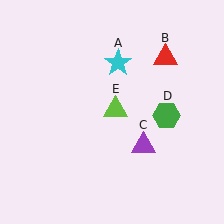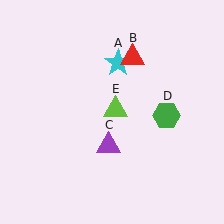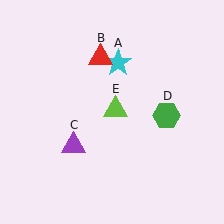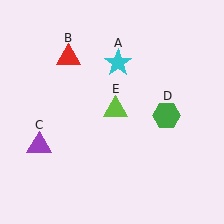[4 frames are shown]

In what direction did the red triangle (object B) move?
The red triangle (object B) moved left.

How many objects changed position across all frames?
2 objects changed position: red triangle (object B), purple triangle (object C).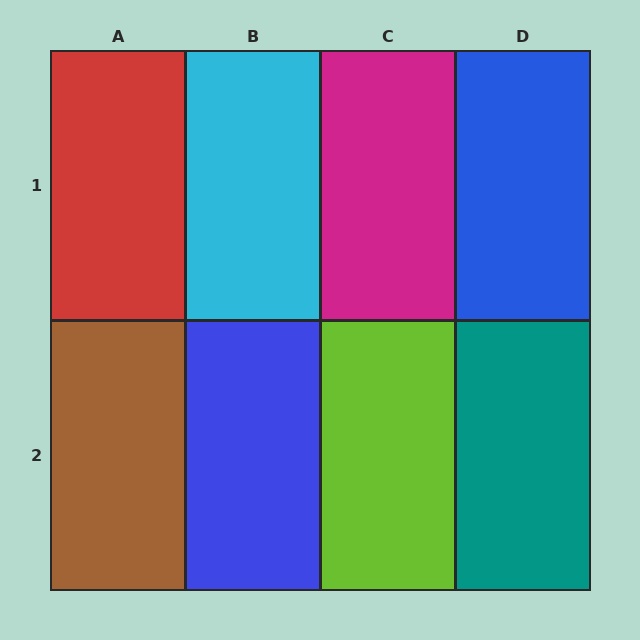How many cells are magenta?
1 cell is magenta.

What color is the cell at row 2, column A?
Brown.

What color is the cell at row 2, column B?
Blue.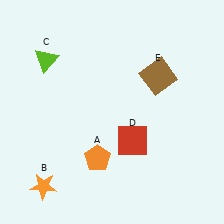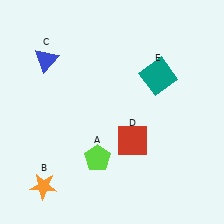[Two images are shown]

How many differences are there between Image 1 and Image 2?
There are 3 differences between the two images.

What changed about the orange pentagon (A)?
In Image 1, A is orange. In Image 2, it changed to lime.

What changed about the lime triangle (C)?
In Image 1, C is lime. In Image 2, it changed to blue.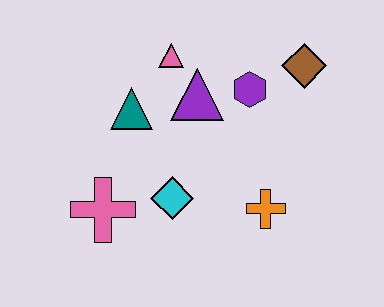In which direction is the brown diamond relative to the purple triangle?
The brown diamond is to the right of the purple triangle.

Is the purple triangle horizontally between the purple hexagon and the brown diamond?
No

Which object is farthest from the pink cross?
The brown diamond is farthest from the pink cross.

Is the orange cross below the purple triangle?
Yes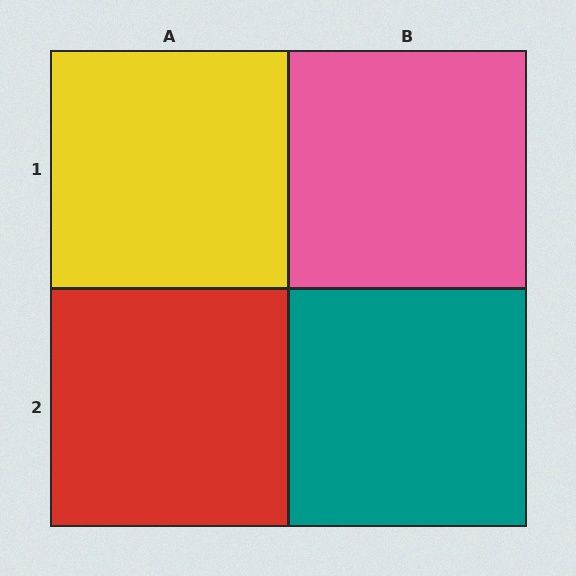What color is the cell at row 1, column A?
Yellow.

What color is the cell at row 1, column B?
Pink.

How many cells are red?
1 cell is red.